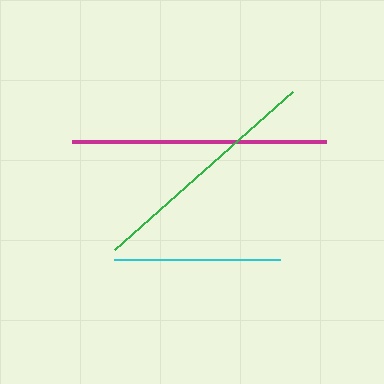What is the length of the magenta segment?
The magenta segment is approximately 254 pixels long.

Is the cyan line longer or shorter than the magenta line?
The magenta line is longer than the cyan line.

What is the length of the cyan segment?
The cyan segment is approximately 165 pixels long.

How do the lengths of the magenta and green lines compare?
The magenta and green lines are approximately the same length.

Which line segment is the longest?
The magenta line is the longest at approximately 254 pixels.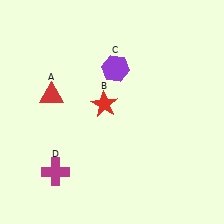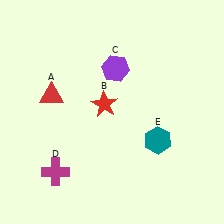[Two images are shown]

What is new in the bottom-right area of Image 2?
A teal hexagon (E) was added in the bottom-right area of Image 2.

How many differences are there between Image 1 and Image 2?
There is 1 difference between the two images.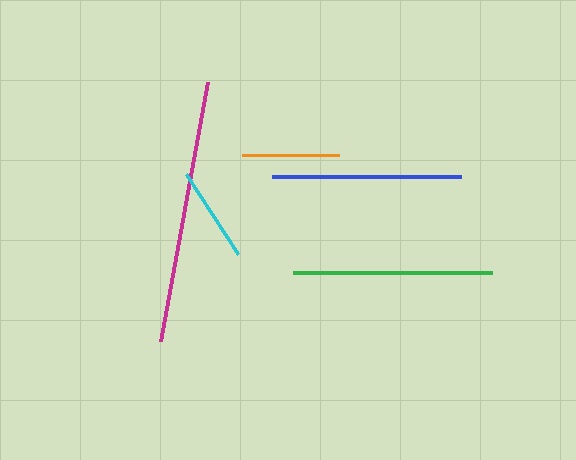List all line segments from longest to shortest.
From longest to shortest: magenta, green, blue, orange, cyan.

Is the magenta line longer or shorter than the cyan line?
The magenta line is longer than the cyan line.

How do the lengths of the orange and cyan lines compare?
The orange and cyan lines are approximately the same length.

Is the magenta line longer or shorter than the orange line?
The magenta line is longer than the orange line.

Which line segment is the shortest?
The cyan line is the shortest at approximately 96 pixels.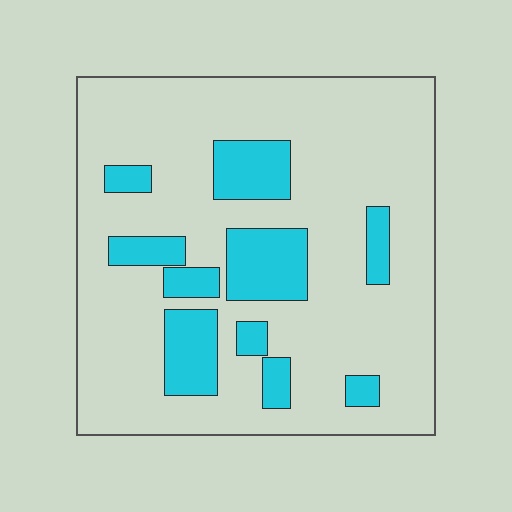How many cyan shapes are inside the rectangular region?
10.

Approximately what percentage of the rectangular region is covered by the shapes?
Approximately 20%.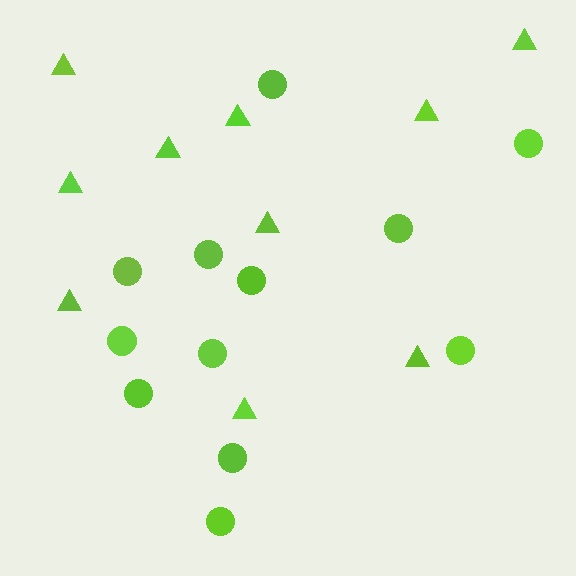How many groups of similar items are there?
There are 2 groups: one group of triangles (10) and one group of circles (12).